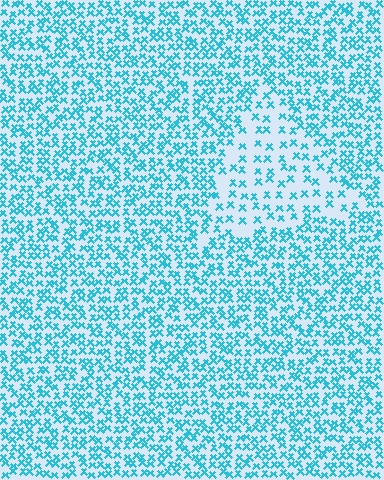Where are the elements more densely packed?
The elements are more densely packed outside the triangle boundary.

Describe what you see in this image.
The image contains small cyan elements arranged at two different densities. A triangle-shaped region is visible where the elements are less densely packed than the surrounding area.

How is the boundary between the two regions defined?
The boundary is defined by a change in element density (approximately 2.1x ratio). All elements are the same color, size, and shape.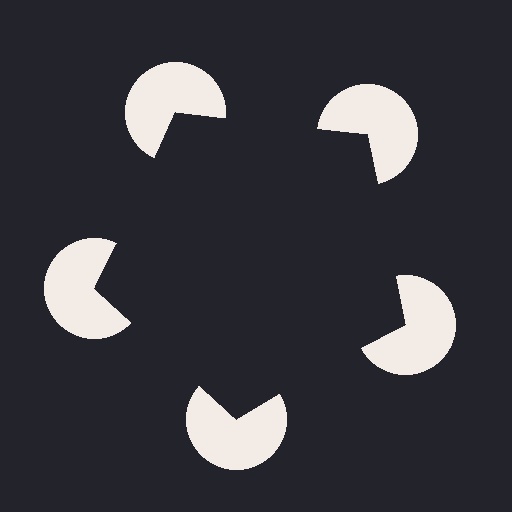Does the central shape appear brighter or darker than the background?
It typically appears slightly darker than the background, even though no actual brightness change is drawn.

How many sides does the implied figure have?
5 sides.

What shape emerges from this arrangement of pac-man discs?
An illusory pentagon — its edges are inferred from the aligned wedge cuts in the pac-man discs, not physically drawn.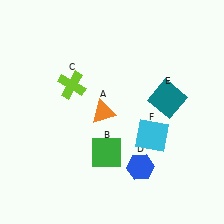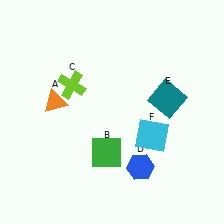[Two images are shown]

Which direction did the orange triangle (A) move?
The orange triangle (A) moved left.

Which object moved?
The orange triangle (A) moved left.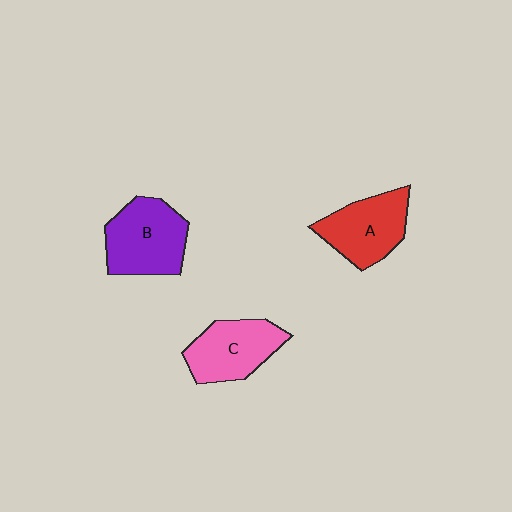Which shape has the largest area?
Shape B (purple).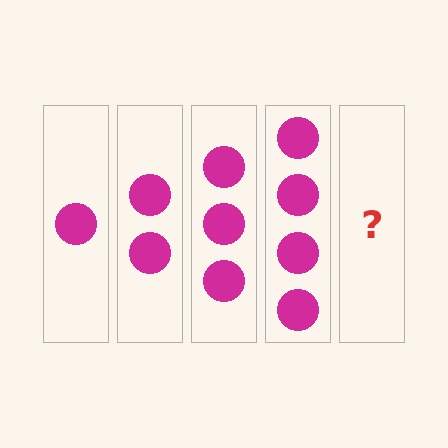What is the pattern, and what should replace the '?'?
The pattern is that each step adds one more circle. The '?' should be 5 circles.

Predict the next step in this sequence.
The next step is 5 circles.